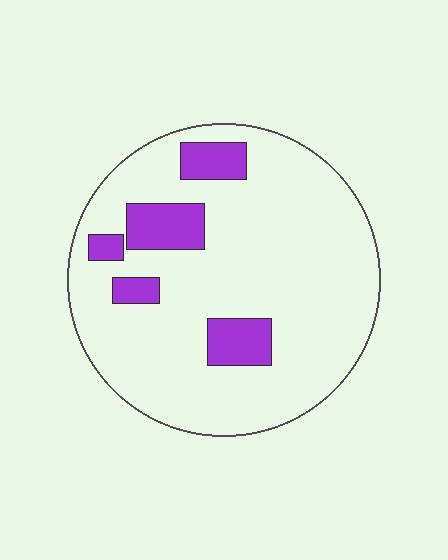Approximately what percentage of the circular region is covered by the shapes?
Approximately 15%.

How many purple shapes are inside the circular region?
5.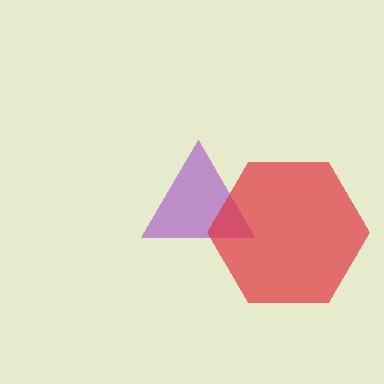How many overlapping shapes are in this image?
There are 2 overlapping shapes in the image.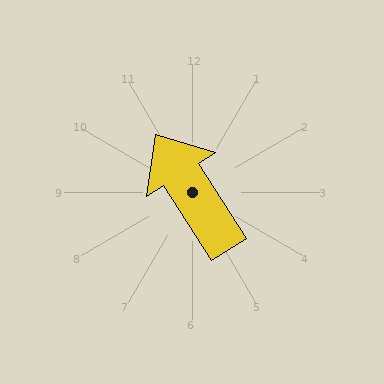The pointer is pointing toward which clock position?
Roughly 11 o'clock.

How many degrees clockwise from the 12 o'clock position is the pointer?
Approximately 327 degrees.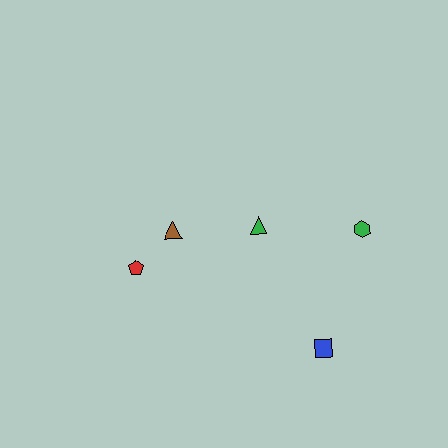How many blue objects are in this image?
There is 1 blue object.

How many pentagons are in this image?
There is 1 pentagon.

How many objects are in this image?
There are 5 objects.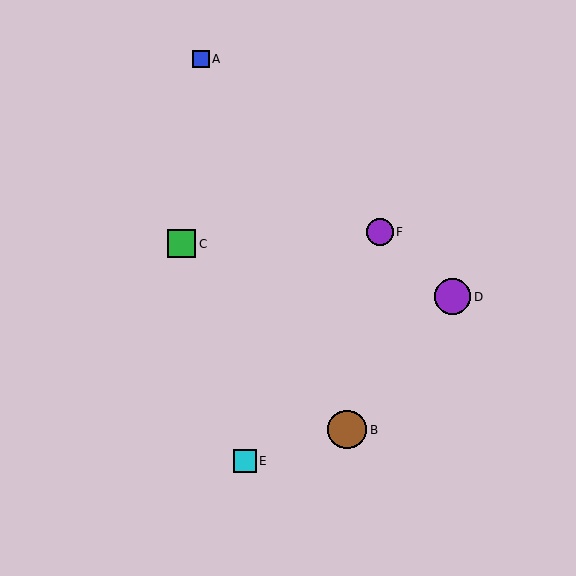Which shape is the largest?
The brown circle (labeled B) is the largest.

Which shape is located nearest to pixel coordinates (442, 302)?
The purple circle (labeled D) at (453, 297) is nearest to that location.